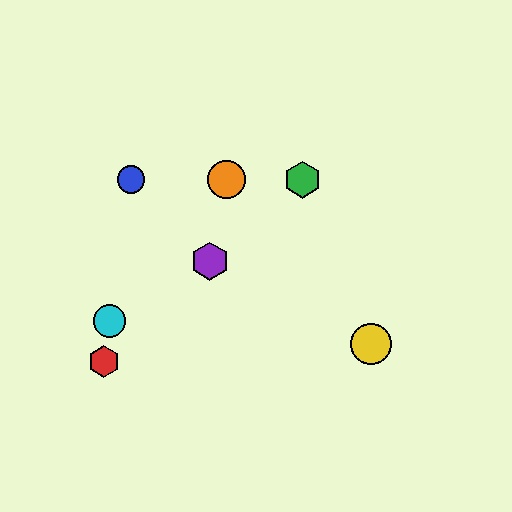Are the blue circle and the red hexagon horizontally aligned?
No, the blue circle is at y≈180 and the red hexagon is at y≈362.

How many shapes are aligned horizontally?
3 shapes (the blue circle, the green hexagon, the orange circle) are aligned horizontally.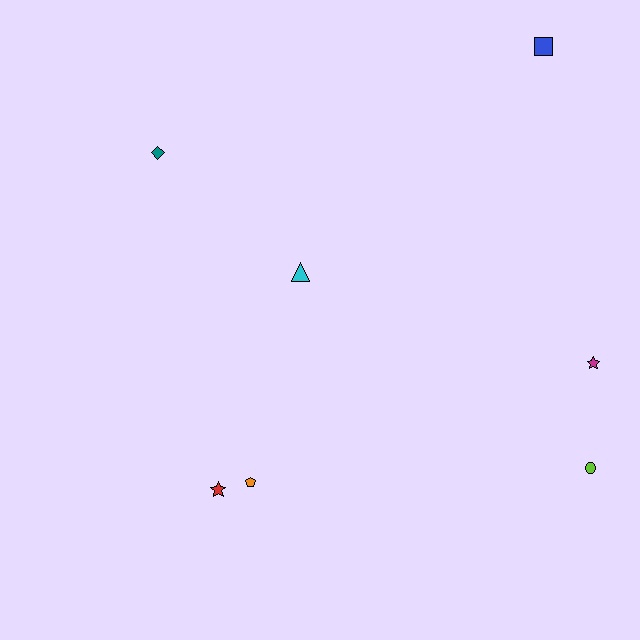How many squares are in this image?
There is 1 square.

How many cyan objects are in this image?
There is 1 cyan object.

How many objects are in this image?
There are 7 objects.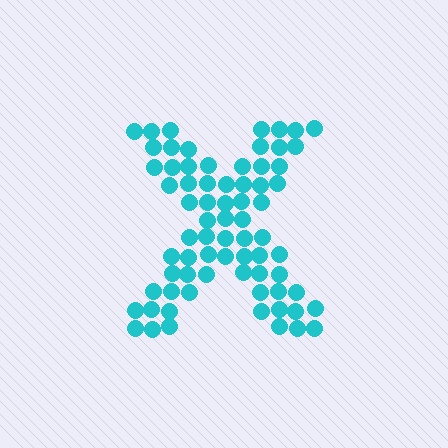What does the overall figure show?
The overall figure shows the letter X.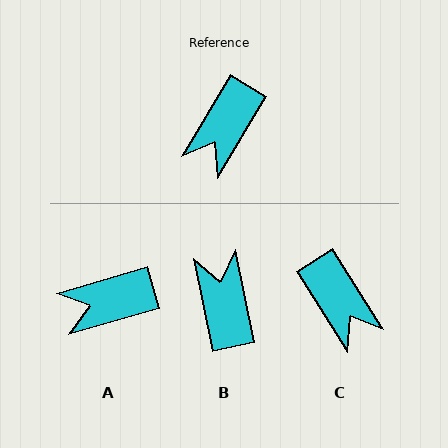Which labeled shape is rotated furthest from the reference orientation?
B, about 137 degrees away.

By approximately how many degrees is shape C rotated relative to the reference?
Approximately 63 degrees counter-clockwise.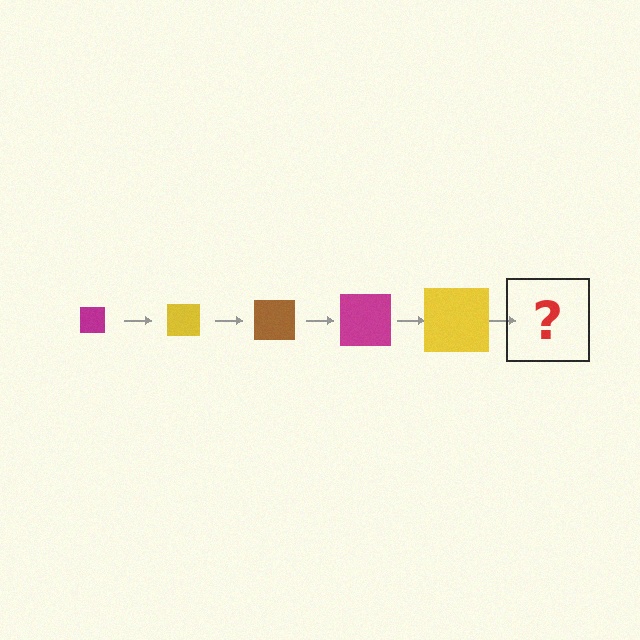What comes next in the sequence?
The next element should be a brown square, larger than the previous one.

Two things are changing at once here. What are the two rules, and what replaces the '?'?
The two rules are that the square grows larger each step and the color cycles through magenta, yellow, and brown. The '?' should be a brown square, larger than the previous one.